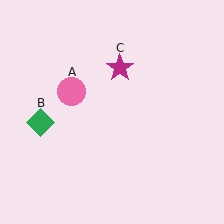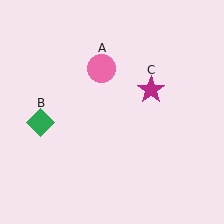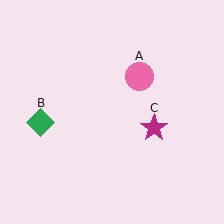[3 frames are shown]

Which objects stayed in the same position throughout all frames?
Green diamond (object B) remained stationary.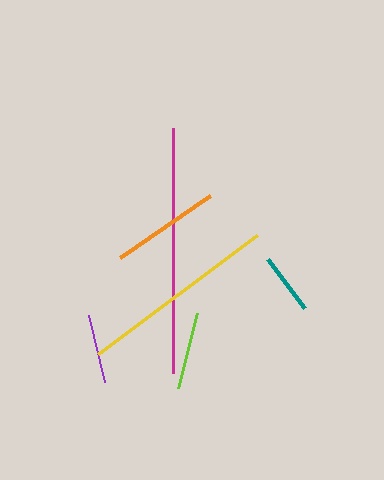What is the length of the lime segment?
The lime segment is approximately 78 pixels long.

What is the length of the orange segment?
The orange segment is approximately 109 pixels long.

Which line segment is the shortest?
The teal line is the shortest at approximately 61 pixels.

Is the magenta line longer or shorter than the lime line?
The magenta line is longer than the lime line.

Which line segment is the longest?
The magenta line is the longest at approximately 245 pixels.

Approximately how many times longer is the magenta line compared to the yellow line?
The magenta line is approximately 1.2 times the length of the yellow line.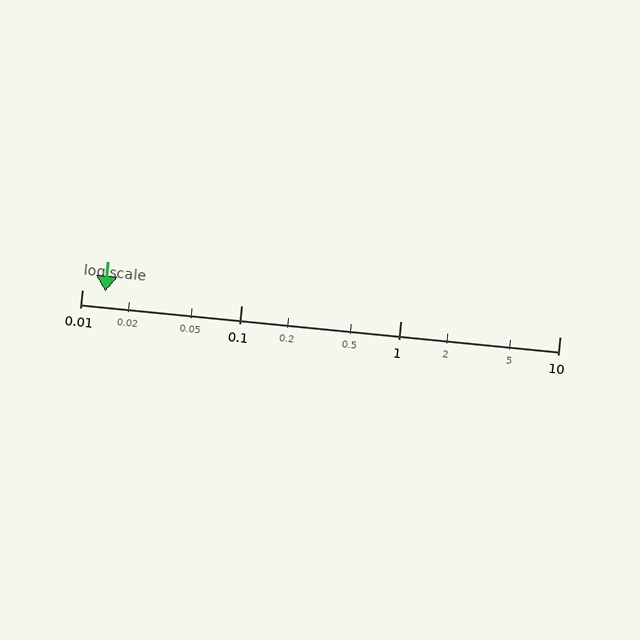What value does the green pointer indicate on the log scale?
The pointer indicates approximately 0.014.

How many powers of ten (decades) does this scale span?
The scale spans 3 decades, from 0.01 to 10.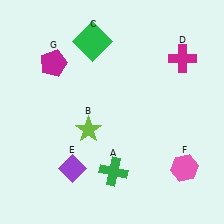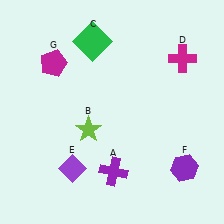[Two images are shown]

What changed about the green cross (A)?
In Image 1, A is green. In Image 2, it changed to purple.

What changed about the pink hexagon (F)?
In Image 1, F is pink. In Image 2, it changed to purple.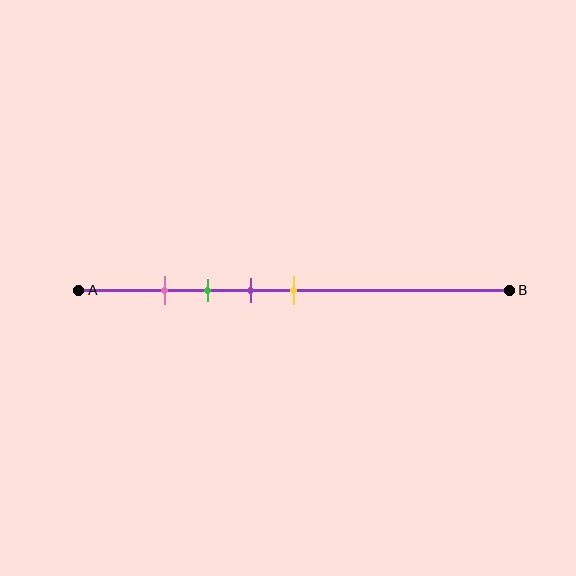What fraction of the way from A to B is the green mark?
The green mark is approximately 30% (0.3) of the way from A to B.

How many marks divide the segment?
There are 4 marks dividing the segment.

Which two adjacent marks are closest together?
The pink and green marks are the closest adjacent pair.